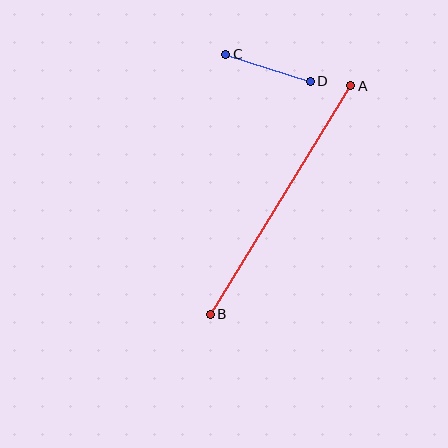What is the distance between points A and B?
The distance is approximately 268 pixels.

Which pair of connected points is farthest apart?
Points A and B are farthest apart.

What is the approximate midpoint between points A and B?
The midpoint is at approximately (281, 200) pixels.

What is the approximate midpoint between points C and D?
The midpoint is at approximately (268, 68) pixels.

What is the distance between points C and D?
The distance is approximately 88 pixels.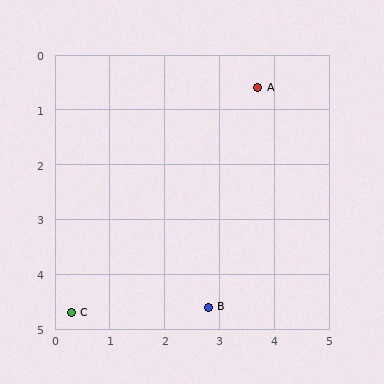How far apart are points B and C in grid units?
Points B and C are about 2.5 grid units apart.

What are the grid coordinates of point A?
Point A is at approximately (3.7, 0.6).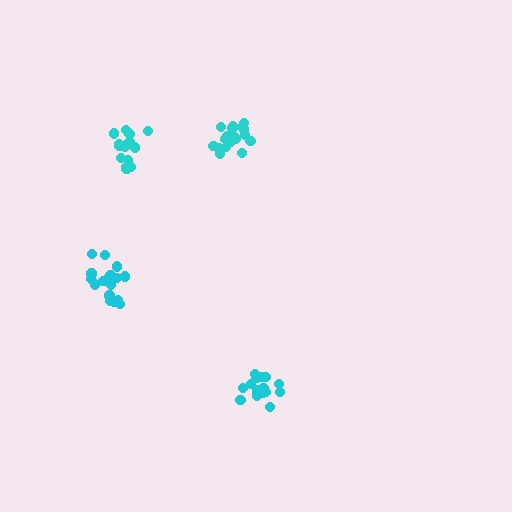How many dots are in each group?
Group 1: 17 dots, Group 2: 17 dots, Group 3: 19 dots, Group 4: 20 dots (73 total).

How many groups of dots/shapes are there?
There are 4 groups.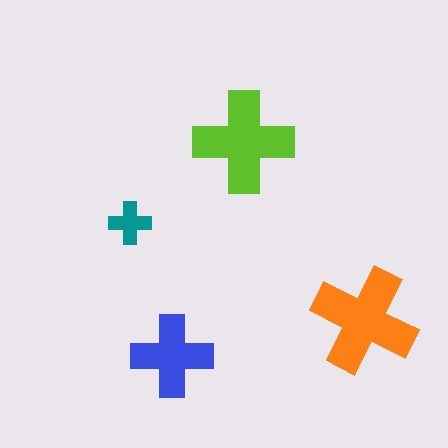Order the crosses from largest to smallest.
the orange one, the lime one, the blue one, the teal one.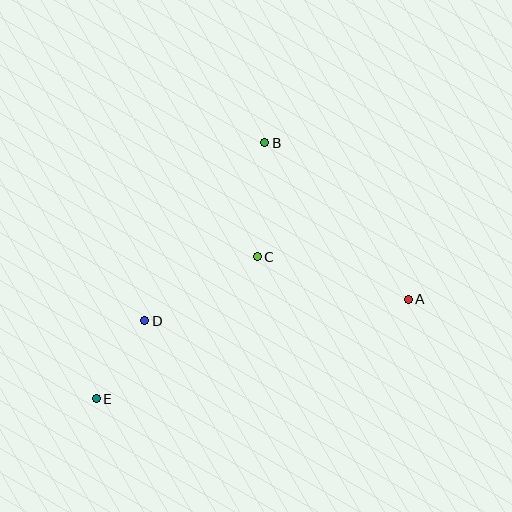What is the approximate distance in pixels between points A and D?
The distance between A and D is approximately 264 pixels.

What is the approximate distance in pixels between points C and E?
The distance between C and E is approximately 215 pixels.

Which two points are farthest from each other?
Points A and E are farthest from each other.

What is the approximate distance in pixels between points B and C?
The distance between B and C is approximately 114 pixels.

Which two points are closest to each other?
Points D and E are closest to each other.